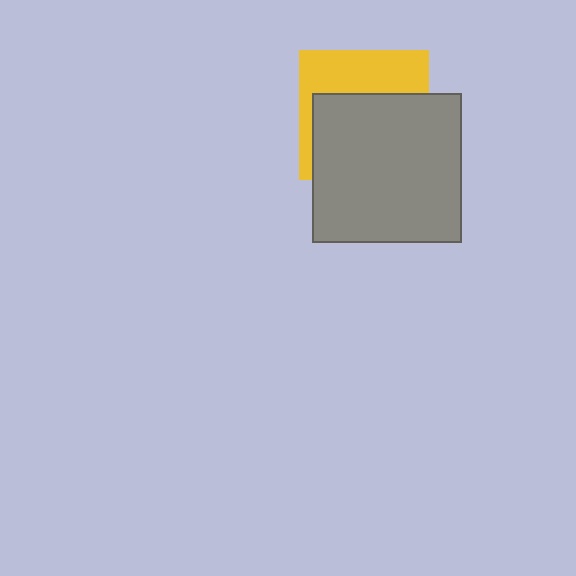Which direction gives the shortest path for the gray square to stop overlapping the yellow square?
Moving down gives the shortest separation.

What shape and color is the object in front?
The object in front is a gray square.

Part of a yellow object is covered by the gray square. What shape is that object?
It is a square.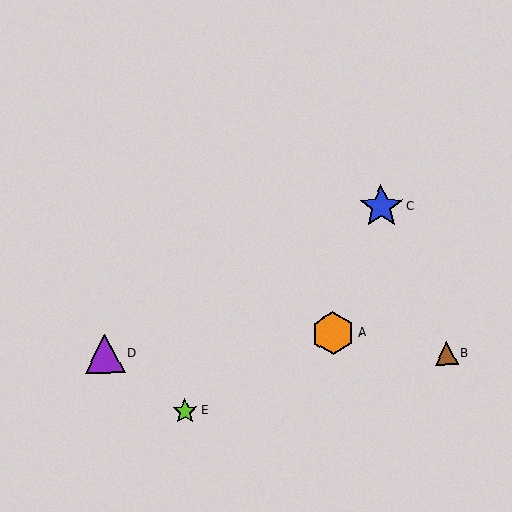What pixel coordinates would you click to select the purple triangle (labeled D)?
Click at (105, 354) to select the purple triangle D.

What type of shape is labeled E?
Shape E is a lime star.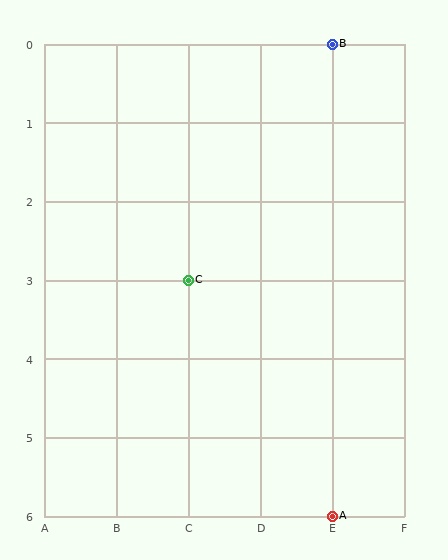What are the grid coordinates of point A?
Point A is at grid coordinates (E, 6).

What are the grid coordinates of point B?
Point B is at grid coordinates (E, 0).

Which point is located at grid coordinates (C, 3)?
Point C is at (C, 3).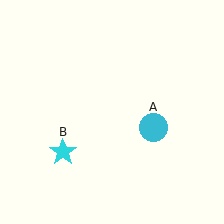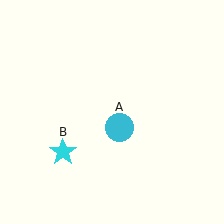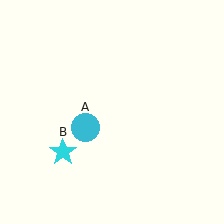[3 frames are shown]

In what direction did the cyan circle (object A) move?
The cyan circle (object A) moved left.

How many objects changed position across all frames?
1 object changed position: cyan circle (object A).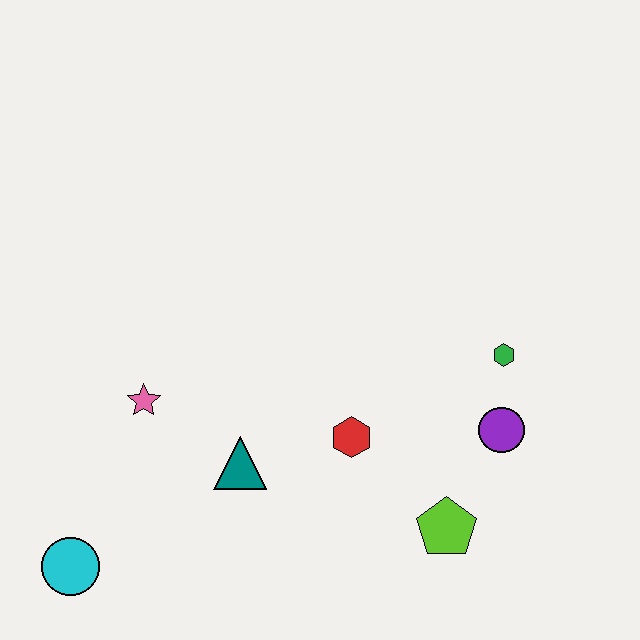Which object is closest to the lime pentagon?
The purple circle is closest to the lime pentagon.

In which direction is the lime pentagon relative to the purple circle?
The lime pentagon is below the purple circle.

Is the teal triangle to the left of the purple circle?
Yes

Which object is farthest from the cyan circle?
The green hexagon is farthest from the cyan circle.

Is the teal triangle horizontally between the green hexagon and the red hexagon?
No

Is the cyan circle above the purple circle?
No